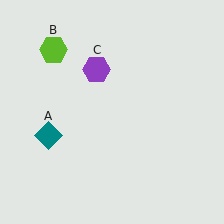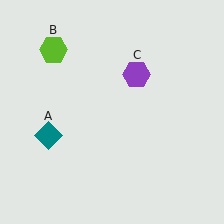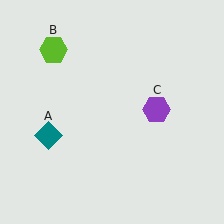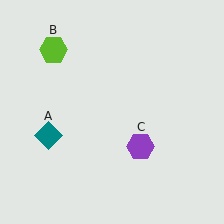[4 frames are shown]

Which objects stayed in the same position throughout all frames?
Teal diamond (object A) and lime hexagon (object B) remained stationary.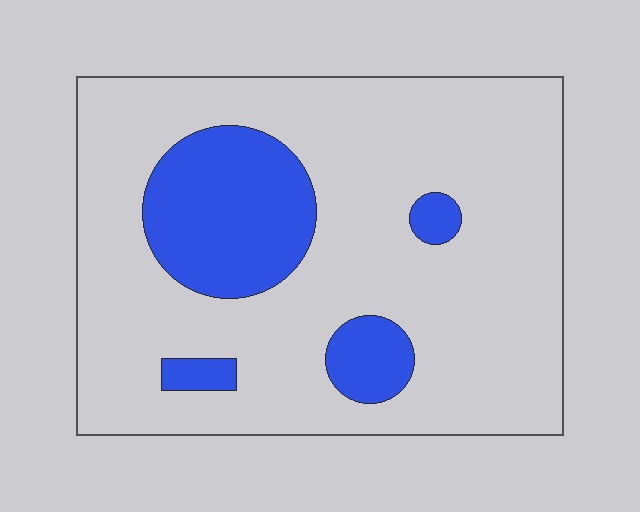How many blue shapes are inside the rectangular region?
4.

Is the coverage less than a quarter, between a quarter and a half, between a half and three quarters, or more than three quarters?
Less than a quarter.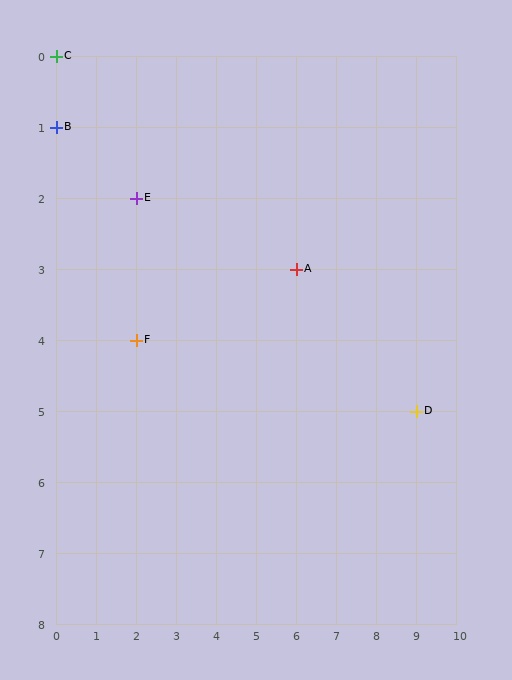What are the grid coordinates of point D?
Point D is at grid coordinates (9, 5).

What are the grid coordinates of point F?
Point F is at grid coordinates (2, 4).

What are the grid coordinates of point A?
Point A is at grid coordinates (6, 3).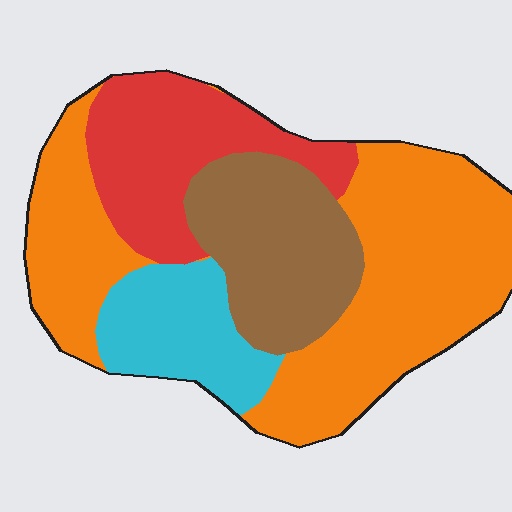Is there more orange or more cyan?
Orange.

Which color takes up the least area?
Cyan, at roughly 15%.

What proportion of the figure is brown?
Brown covers roughly 20% of the figure.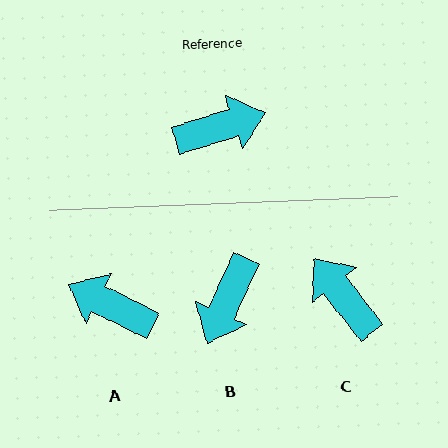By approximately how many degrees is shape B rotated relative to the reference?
Approximately 133 degrees clockwise.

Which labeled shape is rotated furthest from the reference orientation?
A, about 136 degrees away.